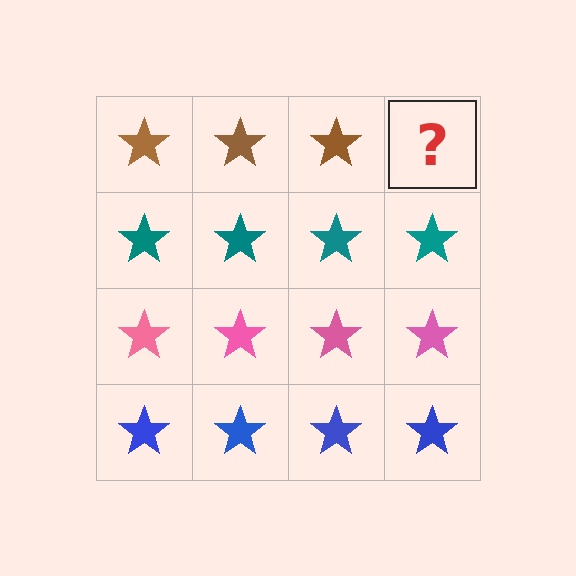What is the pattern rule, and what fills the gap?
The rule is that each row has a consistent color. The gap should be filled with a brown star.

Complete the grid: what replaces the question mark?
The question mark should be replaced with a brown star.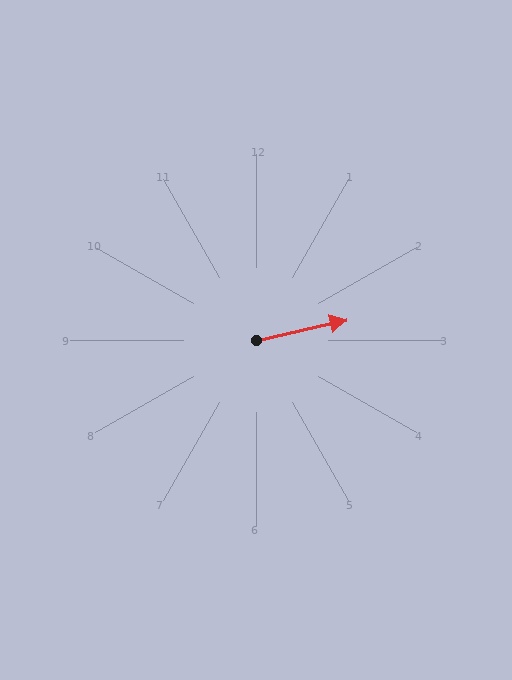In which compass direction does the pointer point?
East.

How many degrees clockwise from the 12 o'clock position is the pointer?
Approximately 77 degrees.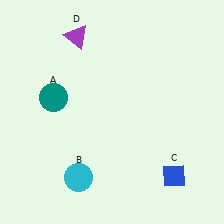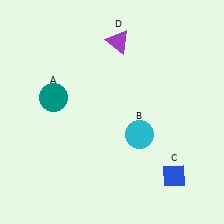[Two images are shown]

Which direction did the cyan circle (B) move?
The cyan circle (B) moved right.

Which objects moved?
The objects that moved are: the cyan circle (B), the purple triangle (D).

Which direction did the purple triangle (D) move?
The purple triangle (D) moved right.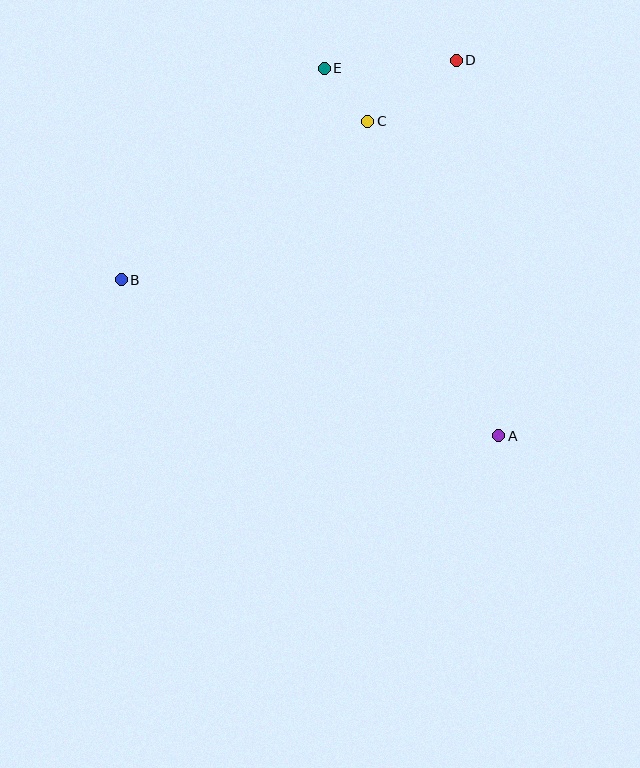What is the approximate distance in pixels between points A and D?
The distance between A and D is approximately 378 pixels.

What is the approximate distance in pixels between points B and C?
The distance between B and C is approximately 293 pixels.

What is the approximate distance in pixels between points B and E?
The distance between B and E is approximately 293 pixels.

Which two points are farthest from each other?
Points A and B are farthest from each other.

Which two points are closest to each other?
Points C and E are closest to each other.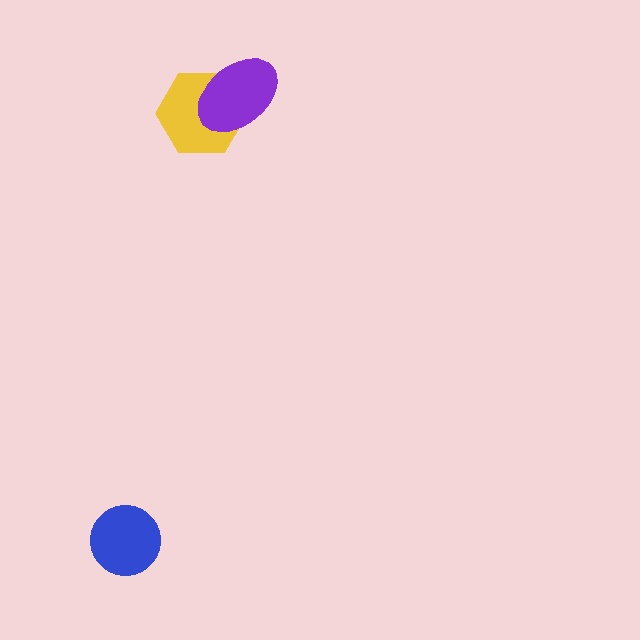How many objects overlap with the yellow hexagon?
1 object overlaps with the yellow hexagon.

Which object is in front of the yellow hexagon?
The purple ellipse is in front of the yellow hexagon.